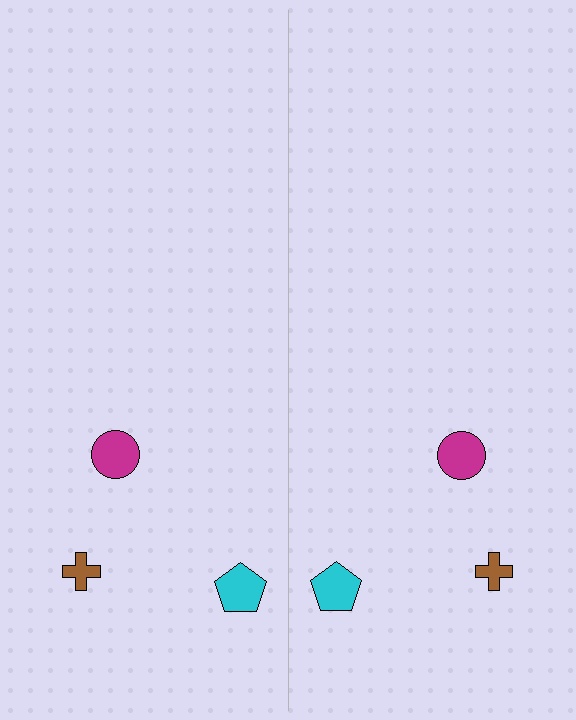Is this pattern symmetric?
Yes, this pattern has bilateral (reflection) symmetry.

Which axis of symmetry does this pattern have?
The pattern has a vertical axis of symmetry running through the center of the image.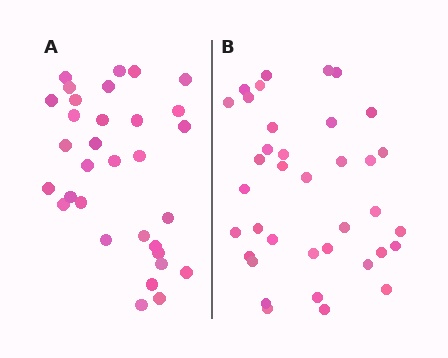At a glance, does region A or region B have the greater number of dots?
Region B (the right region) has more dots.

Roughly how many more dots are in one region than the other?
Region B has about 5 more dots than region A.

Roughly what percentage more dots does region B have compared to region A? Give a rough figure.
About 15% more.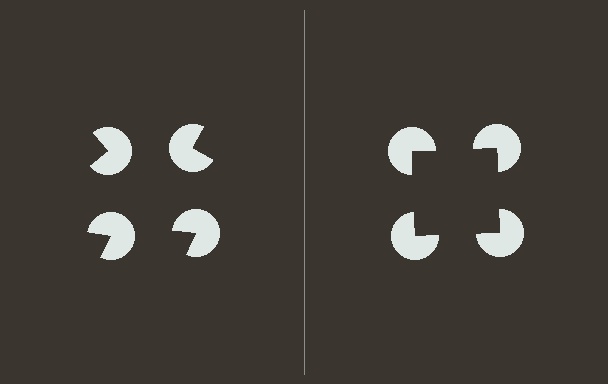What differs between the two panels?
The pac-man discs are positioned identically on both sides; only the wedge orientations differ. On the right they align to a square; on the left they are misaligned.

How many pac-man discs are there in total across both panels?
8 — 4 on each side.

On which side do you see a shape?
An illusory square appears on the right side. On the left side the wedge cuts are rotated, so no coherent shape forms.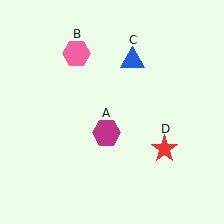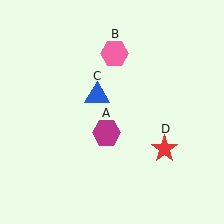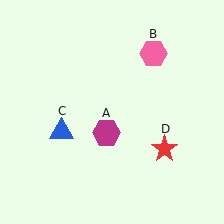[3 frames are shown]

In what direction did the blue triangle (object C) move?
The blue triangle (object C) moved down and to the left.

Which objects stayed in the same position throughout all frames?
Magenta hexagon (object A) and red star (object D) remained stationary.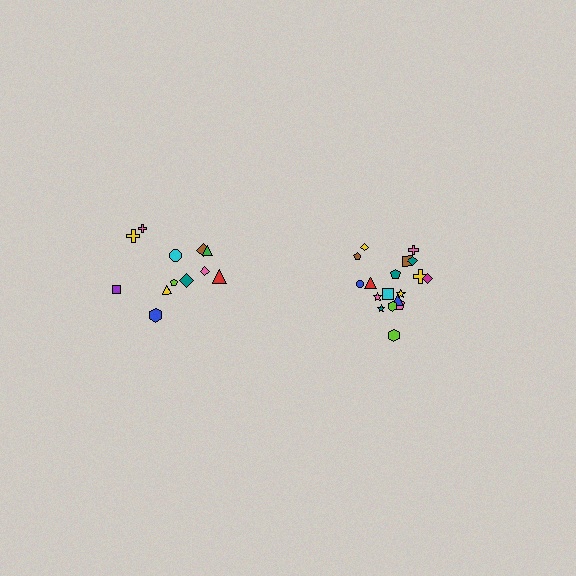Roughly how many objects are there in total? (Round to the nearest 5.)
Roughly 30 objects in total.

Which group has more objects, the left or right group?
The right group.